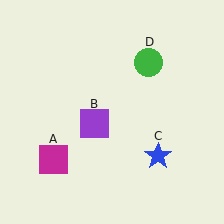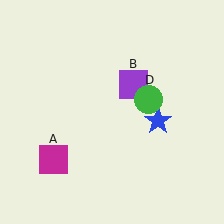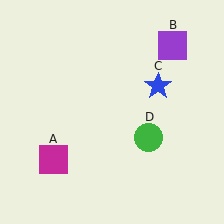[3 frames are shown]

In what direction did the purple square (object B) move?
The purple square (object B) moved up and to the right.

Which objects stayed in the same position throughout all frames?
Magenta square (object A) remained stationary.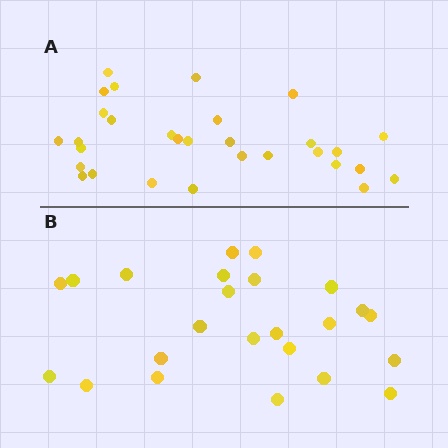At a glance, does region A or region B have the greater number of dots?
Region A (the top region) has more dots.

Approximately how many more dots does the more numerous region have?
Region A has about 6 more dots than region B.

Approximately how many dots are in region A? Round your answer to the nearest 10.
About 30 dots.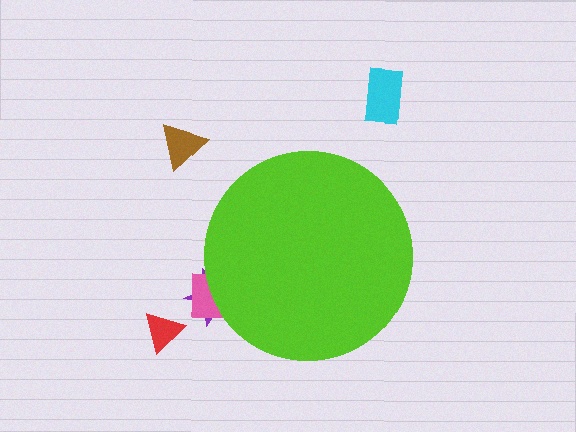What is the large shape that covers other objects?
A lime circle.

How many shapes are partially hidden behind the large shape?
2 shapes are partially hidden.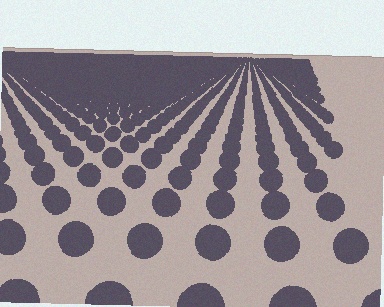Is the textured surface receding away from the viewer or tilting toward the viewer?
The surface is receding away from the viewer. Texture elements get smaller and denser toward the top.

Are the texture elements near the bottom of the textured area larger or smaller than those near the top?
Larger. Near the bottom, elements are closer to the viewer and appear at a bigger on-screen size.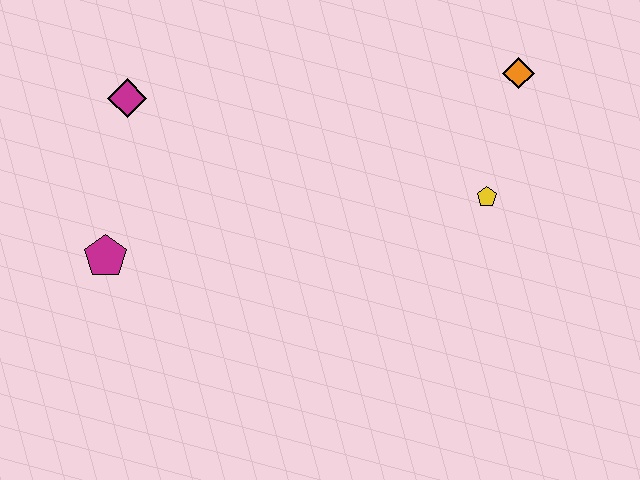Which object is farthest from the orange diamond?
The magenta pentagon is farthest from the orange diamond.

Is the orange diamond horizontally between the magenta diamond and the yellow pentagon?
No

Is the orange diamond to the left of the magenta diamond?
No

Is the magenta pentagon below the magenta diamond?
Yes